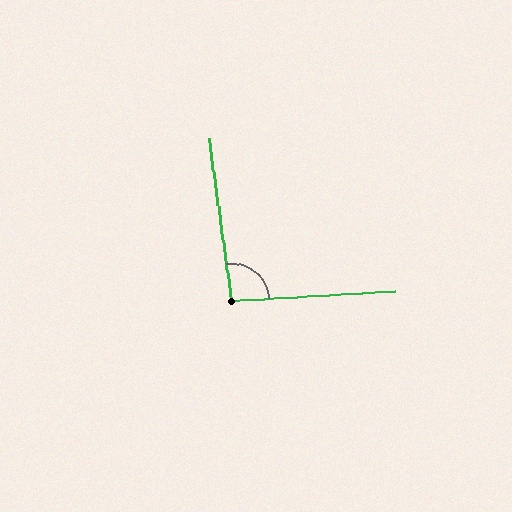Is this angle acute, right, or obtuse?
It is approximately a right angle.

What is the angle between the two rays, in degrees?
Approximately 95 degrees.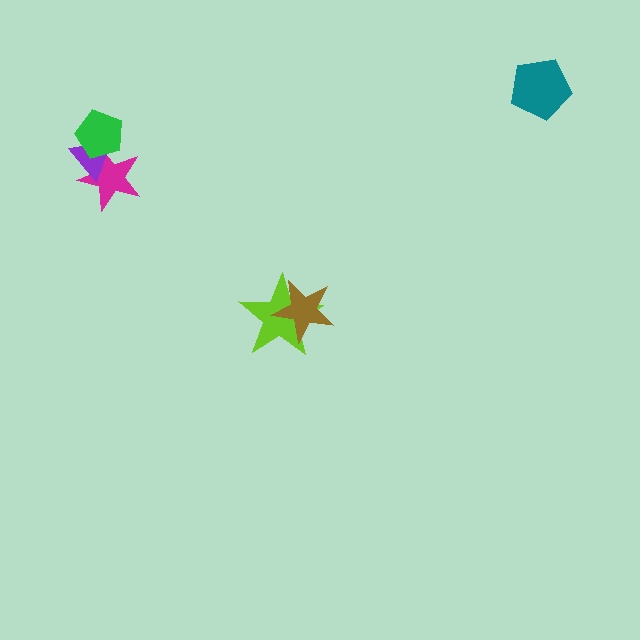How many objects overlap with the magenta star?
2 objects overlap with the magenta star.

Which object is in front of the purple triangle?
The green pentagon is in front of the purple triangle.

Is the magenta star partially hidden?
Yes, it is partially covered by another shape.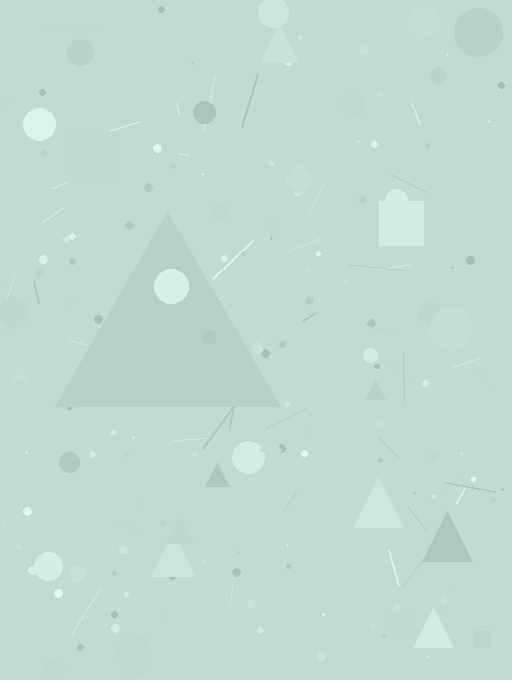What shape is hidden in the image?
A triangle is hidden in the image.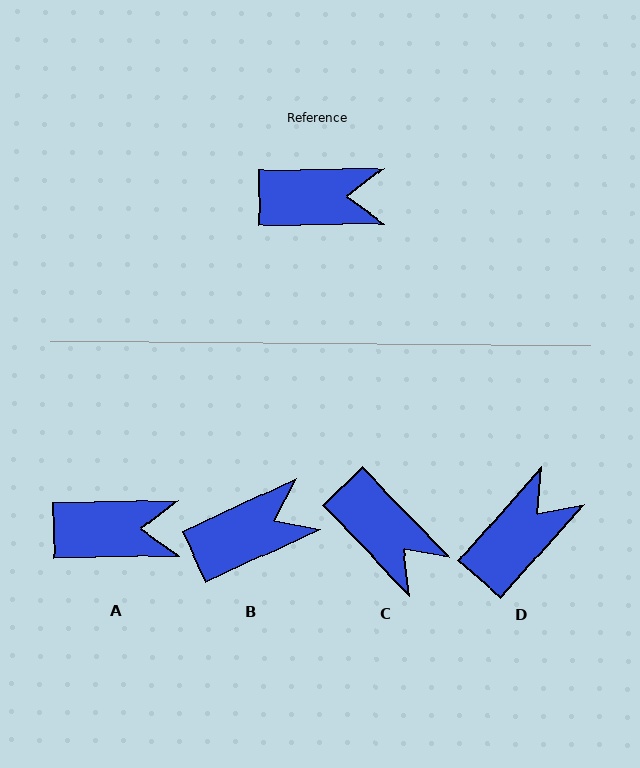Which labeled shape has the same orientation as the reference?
A.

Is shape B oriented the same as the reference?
No, it is off by about 24 degrees.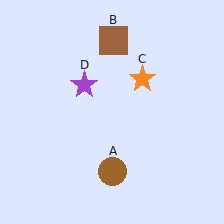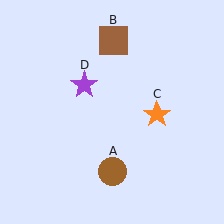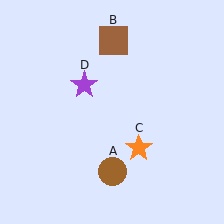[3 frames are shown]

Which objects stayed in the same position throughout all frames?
Brown circle (object A) and brown square (object B) and purple star (object D) remained stationary.